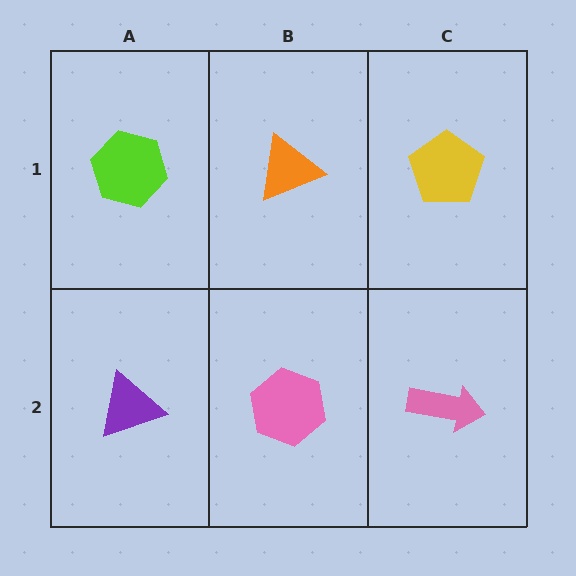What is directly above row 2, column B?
An orange triangle.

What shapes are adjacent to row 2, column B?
An orange triangle (row 1, column B), a purple triangle (row 2, column A), a pink arrow (row 2, column C).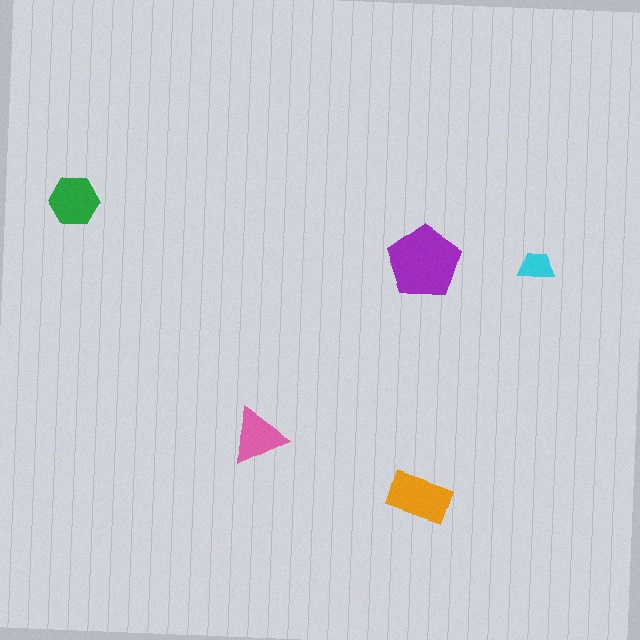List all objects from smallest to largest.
The cyan trapezoid, the pink triangle, the green hexagon, the orange rectangle, the purple pentagon.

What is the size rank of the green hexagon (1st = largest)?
3rd.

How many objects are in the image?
There are 5 objects in the image.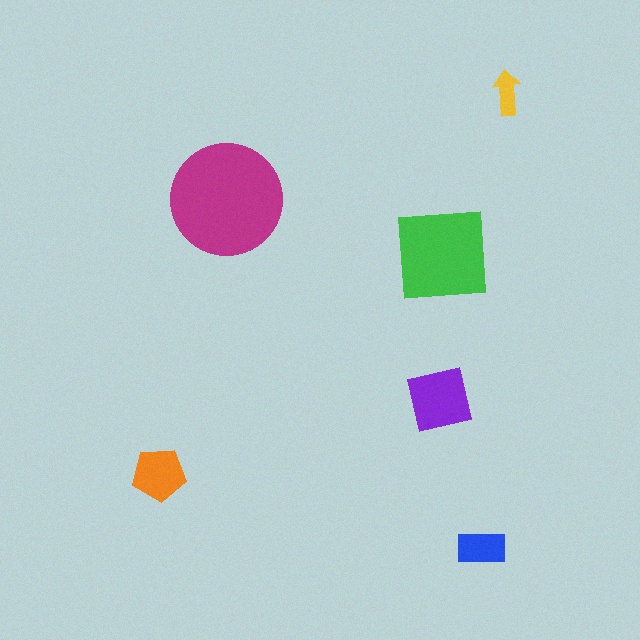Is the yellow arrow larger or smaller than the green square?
Smaller.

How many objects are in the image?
There are 6 objects in the image.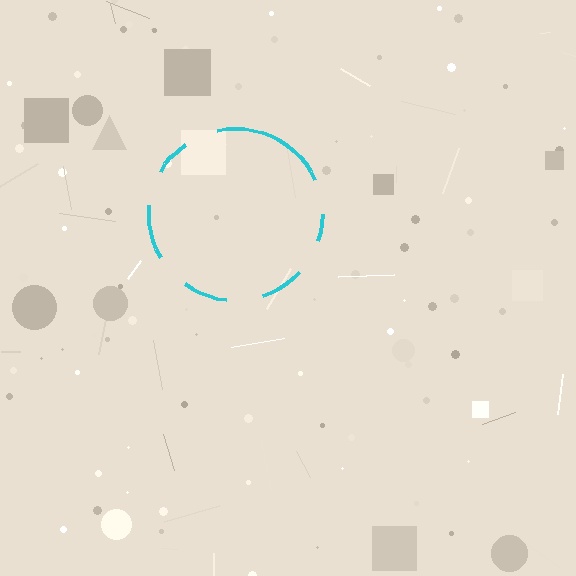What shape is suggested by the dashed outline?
The dashed outline suggests a circle.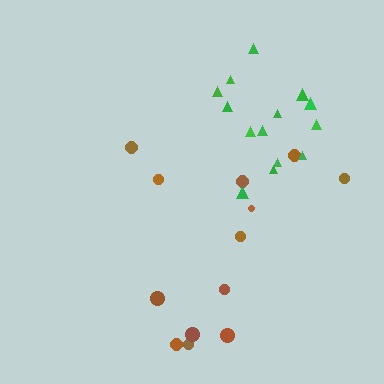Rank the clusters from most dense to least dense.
green, brown.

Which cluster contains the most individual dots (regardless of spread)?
Green (14).